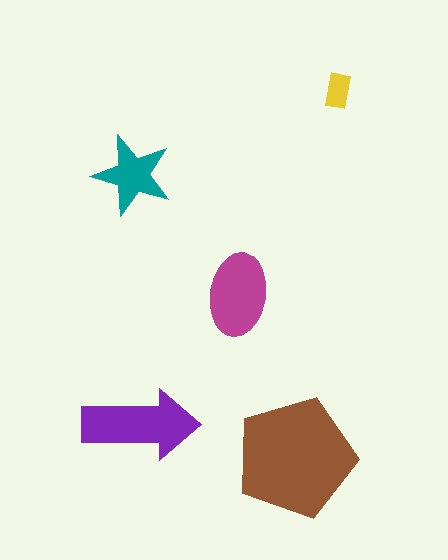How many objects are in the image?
There are 5 objects in the image.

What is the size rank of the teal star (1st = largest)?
4th.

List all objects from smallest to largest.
The yellow rectangle, the teal star, the magenta ellipse, the purple arrow, the brown pentagon.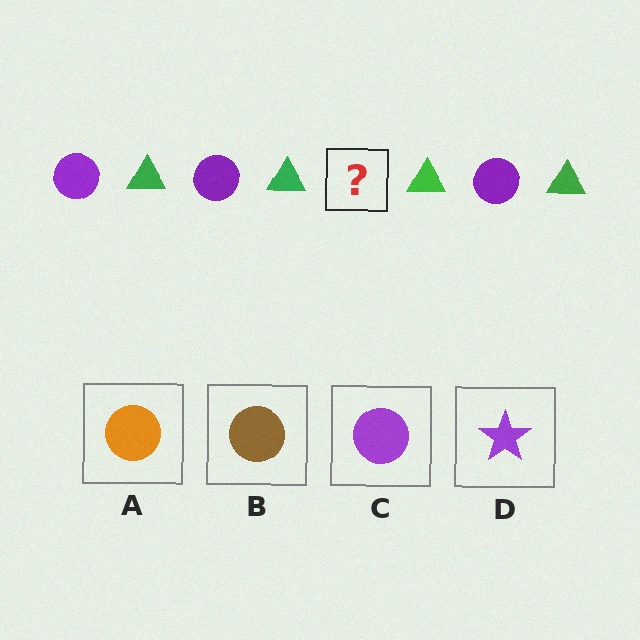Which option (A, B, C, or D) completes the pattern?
C.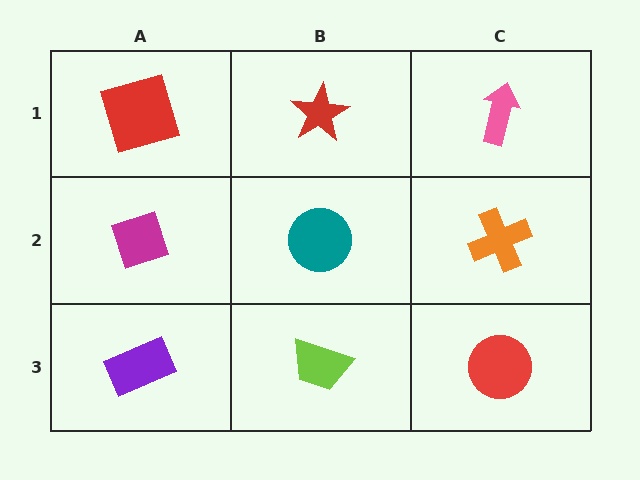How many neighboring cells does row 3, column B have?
3.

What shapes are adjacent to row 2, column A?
A red square (row 1, column A), a purple rectangle (row 3, column A), a teal circle (row 2, column B).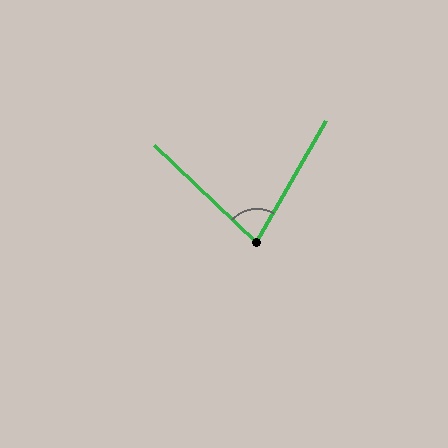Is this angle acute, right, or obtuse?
It is acute.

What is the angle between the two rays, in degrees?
Approximately 76 degrees.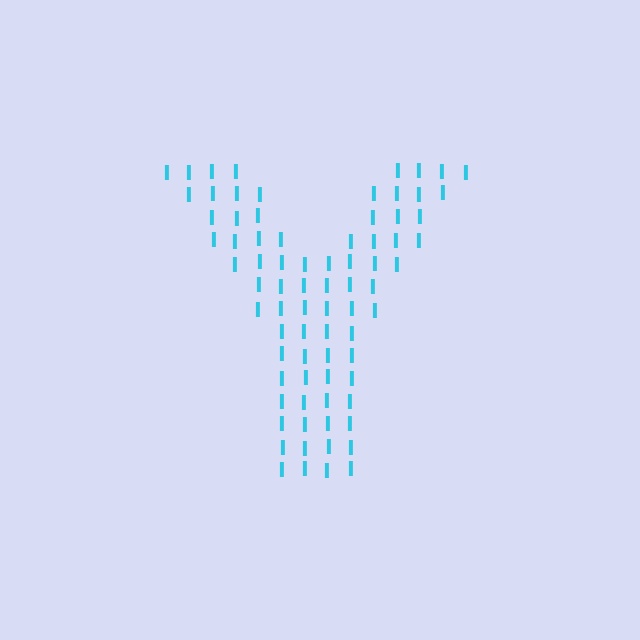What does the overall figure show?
The overall figure shows the letter Y.